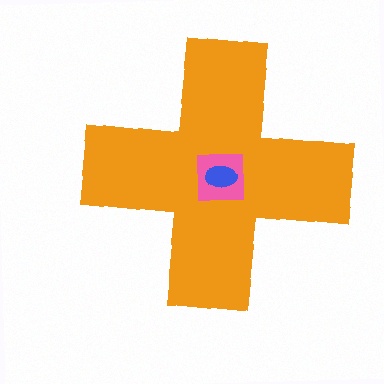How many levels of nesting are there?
3.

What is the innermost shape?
The blue ellipse.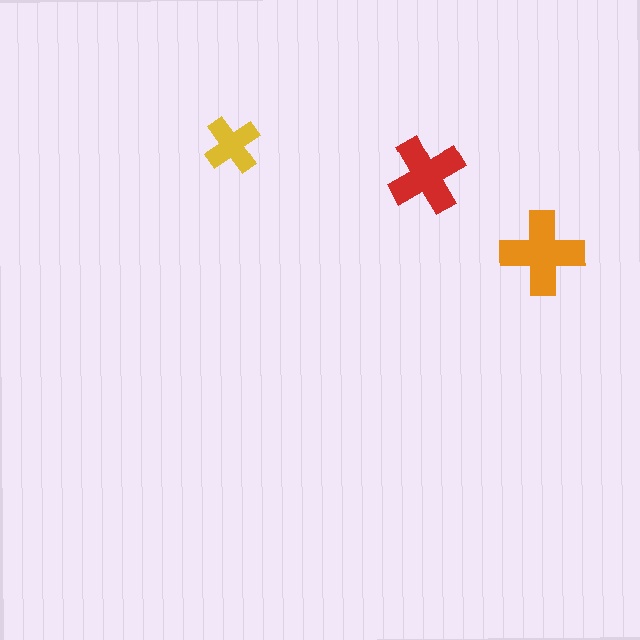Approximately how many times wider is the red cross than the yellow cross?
About 1.5 times wider.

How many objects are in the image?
There are 3 objects in the image.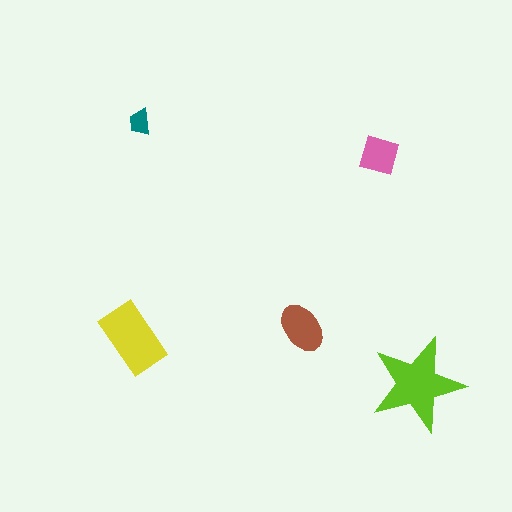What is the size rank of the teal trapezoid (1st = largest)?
5th.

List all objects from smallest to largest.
The teal trapezoid, the pink diamond, the brown ellipse, the yellow rectangle, the lime star.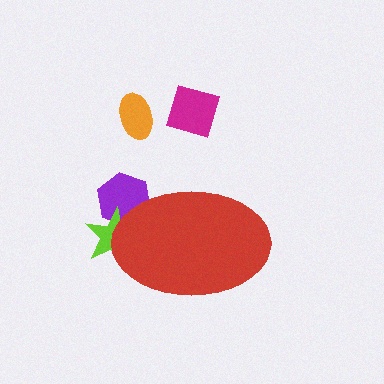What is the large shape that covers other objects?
A red ellipse.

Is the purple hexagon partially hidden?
Yes, the purple hexagon is partially hidden behind the red ellipse.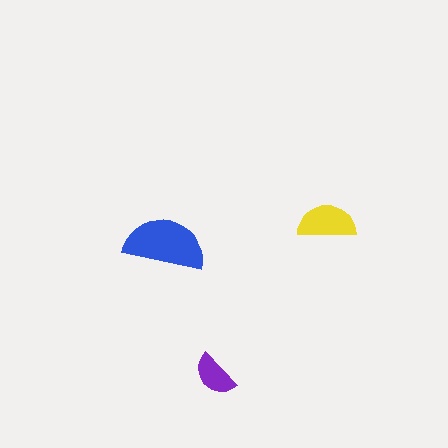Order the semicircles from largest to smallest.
the blue one, the yellow one, the purple one.